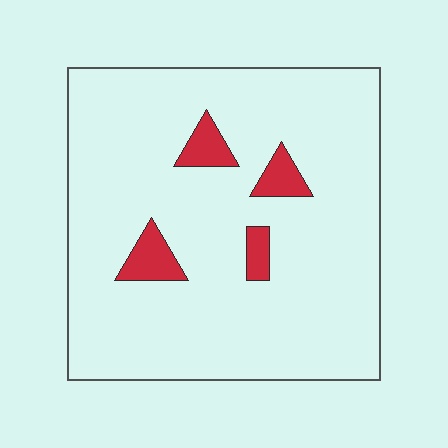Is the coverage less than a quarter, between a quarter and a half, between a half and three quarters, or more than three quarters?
Less than a quarter.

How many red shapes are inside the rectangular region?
4.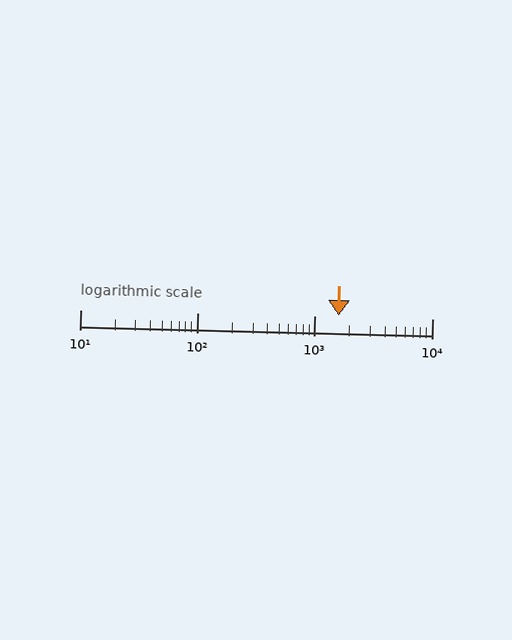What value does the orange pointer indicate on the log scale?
The pointer indicates approximately 1600.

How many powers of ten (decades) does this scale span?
The scale spans 3 decades, from 10 to 10000.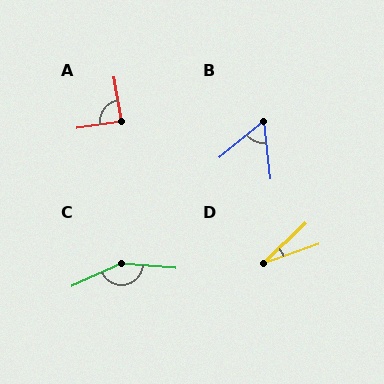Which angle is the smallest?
D, at approximately 25 degrees.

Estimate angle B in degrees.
Approximately 57 degrees.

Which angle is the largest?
C, at approximately 150 degrees.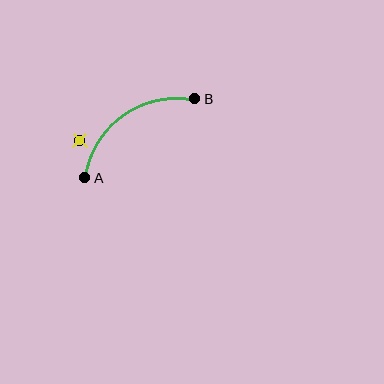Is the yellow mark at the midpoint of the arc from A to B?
No — the yellow mark does not lie on the arc at all. It sits slightly outside the curve.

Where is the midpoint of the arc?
The arc midpoint is the point on the curve farthest from the straight line joining A and B. It sits above and to the left of that line.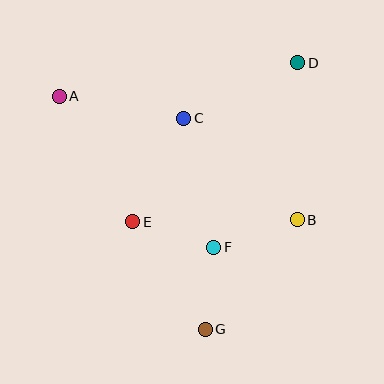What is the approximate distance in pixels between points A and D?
The distance between A and D is approximately 241 pixels.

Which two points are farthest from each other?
Points D and G are farthest from each other.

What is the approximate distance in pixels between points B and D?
The distance between B and D is approximately 157 pixels.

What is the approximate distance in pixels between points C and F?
The distance between C and F is approximately 132 pixels.